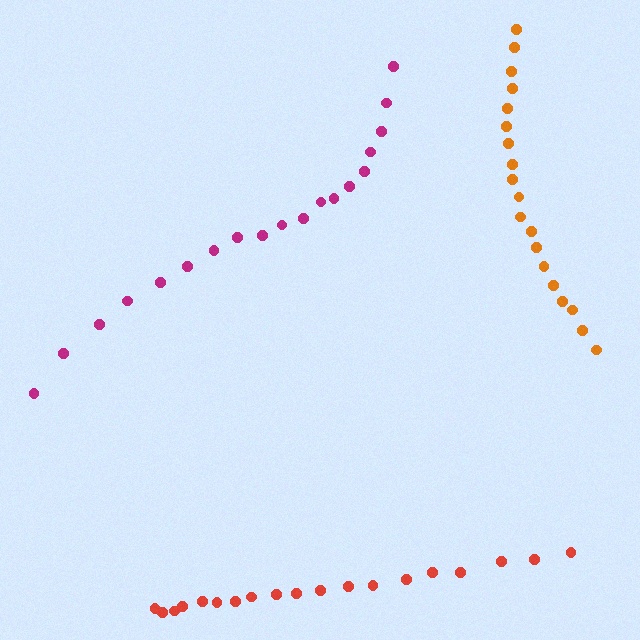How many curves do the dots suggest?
There are 3 distinct paths.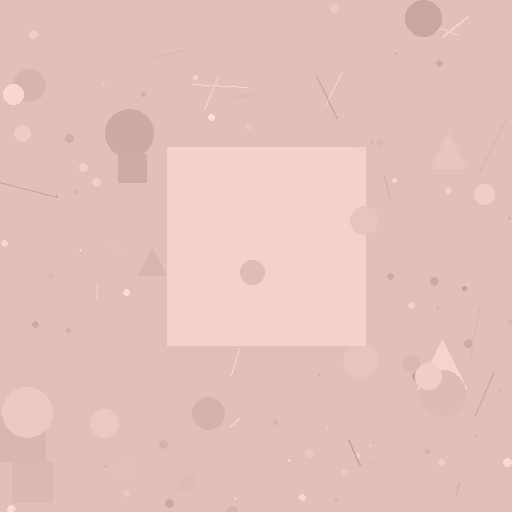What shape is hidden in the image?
A square is hidden in the image.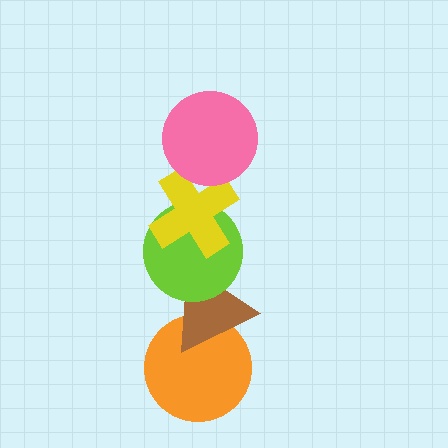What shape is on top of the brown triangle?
The lime circle is on top of the brown triangle.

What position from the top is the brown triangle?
The brown triangle is 4th from the top.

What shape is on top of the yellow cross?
The pink circle is on top of the yellow cross.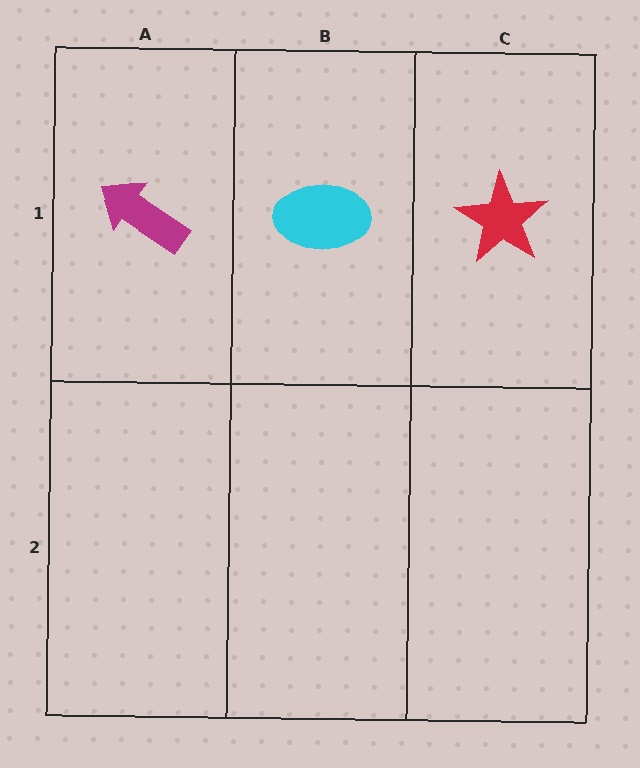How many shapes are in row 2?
0 shapes.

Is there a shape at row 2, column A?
No, that cell is empty.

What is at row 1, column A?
A magenta arrow.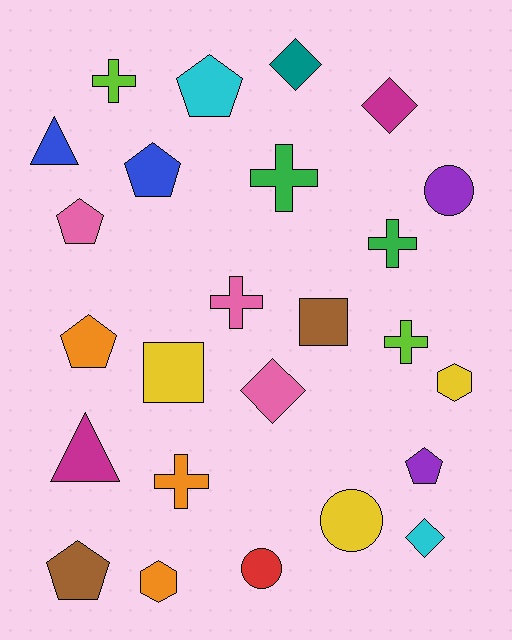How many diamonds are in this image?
There are 4 diamonds.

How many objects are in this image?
There are 25 objects.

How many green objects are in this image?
There are 2 green objects.